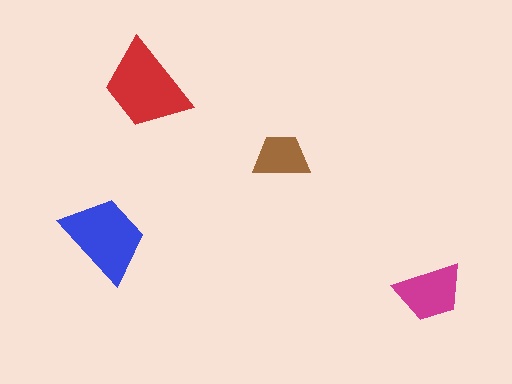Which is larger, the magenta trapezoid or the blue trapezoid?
The blue one.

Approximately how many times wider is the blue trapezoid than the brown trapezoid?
About 1.5 times wider.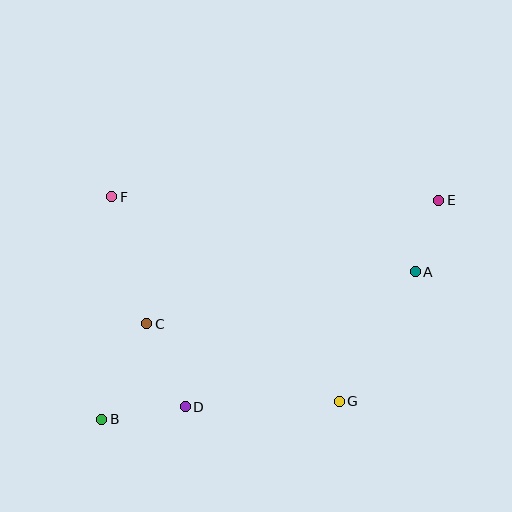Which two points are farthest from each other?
Points B and E are farthest from each other.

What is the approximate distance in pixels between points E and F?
The distance between E and F is approximately 327 pixels.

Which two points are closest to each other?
Points A and E are closest to each other.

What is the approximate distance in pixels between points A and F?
The distance between A and F is approximately 313 pixels.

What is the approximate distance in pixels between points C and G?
The distance between C and G is approximately 208 pixels.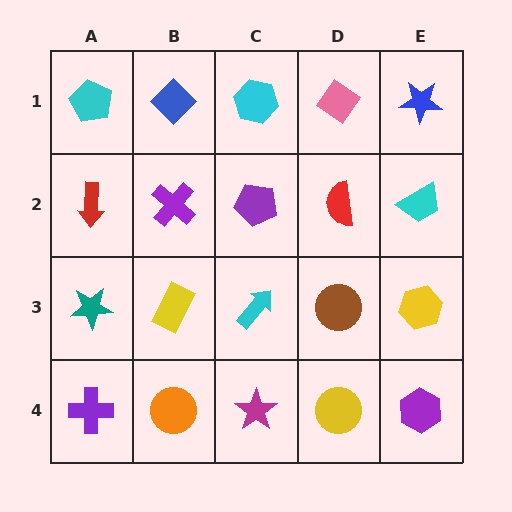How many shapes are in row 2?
5 shapes.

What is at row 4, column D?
A yellow circle.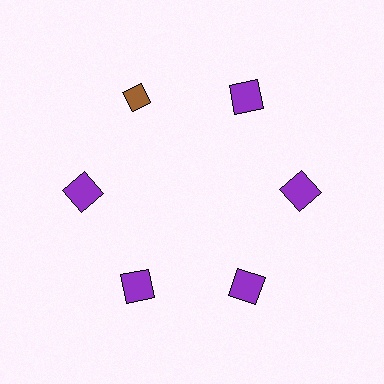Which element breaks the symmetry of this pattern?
The brown diamond at roughly the 11 o'clock position breaks the symmetry. All other shapes are purple squares.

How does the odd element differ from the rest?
It differs in both color (brown instead of purple) and shape (diamond instead of square).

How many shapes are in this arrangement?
There are 6 shapes arranged in a ring pattern.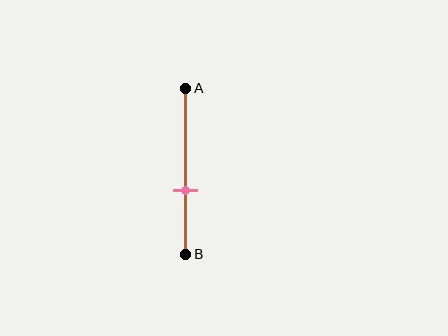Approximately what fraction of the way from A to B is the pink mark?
The pink mark is approximately 60% of the way from A to B.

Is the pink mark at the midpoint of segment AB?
No, the mark is at about 60% from A, not at the 50% midpoint.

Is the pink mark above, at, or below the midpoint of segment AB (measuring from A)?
The pink mark is below the midpoint of segment AB.